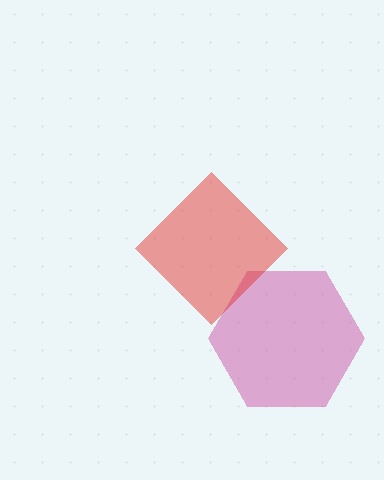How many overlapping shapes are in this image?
There are 2 overlapping shapes in the image.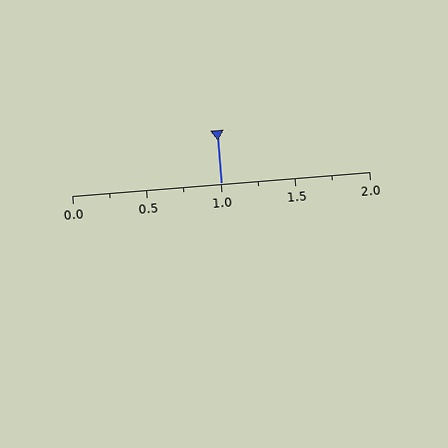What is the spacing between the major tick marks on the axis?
The major ticks are spaced 0.5 apart.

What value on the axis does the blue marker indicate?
The marker indicates approximately 1.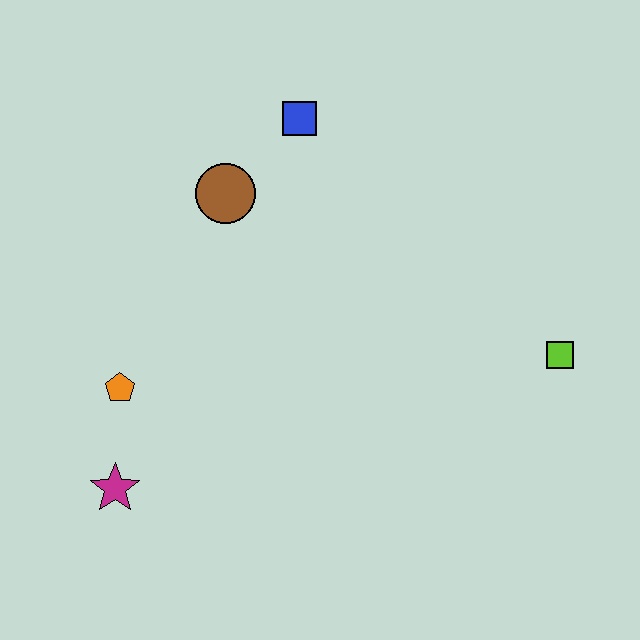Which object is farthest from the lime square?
The magenta star is farthest from the lime square.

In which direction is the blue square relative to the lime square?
The blue square is to the left of the lime square.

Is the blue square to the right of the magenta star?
Yes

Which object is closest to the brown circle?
The blue square is closest to the brown circle.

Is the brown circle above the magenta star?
Yes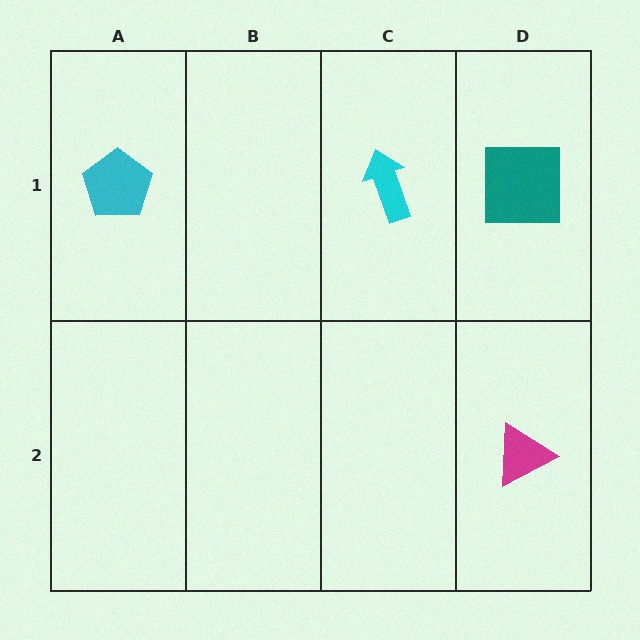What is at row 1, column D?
A teal square.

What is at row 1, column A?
A cyan pentagon.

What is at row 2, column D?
A magenta triangle.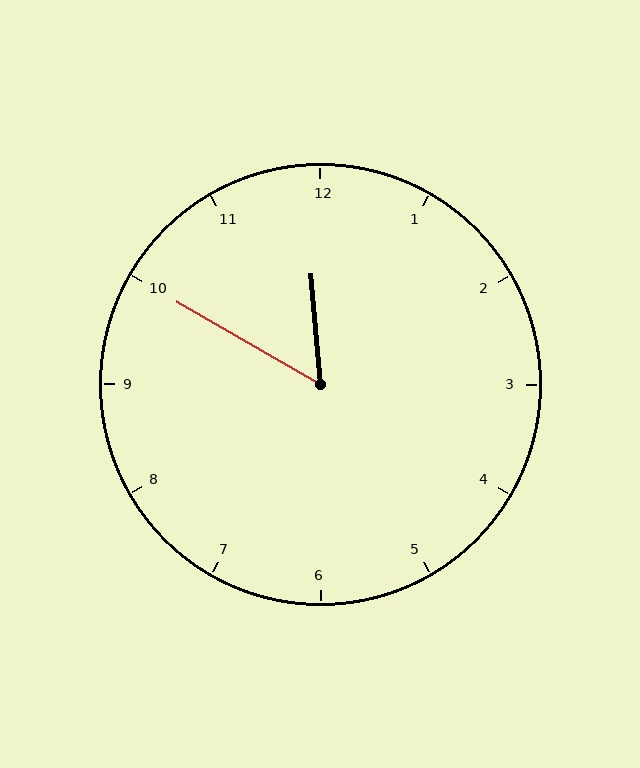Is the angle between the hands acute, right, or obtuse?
It is acute.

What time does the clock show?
11:50.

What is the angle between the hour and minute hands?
Approximately 55 degrees.